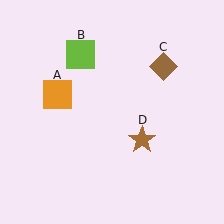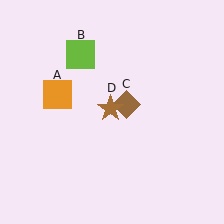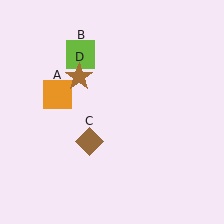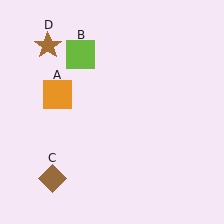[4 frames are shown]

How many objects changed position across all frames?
2 objects changed position: brown diamond (object C), brown star (object D).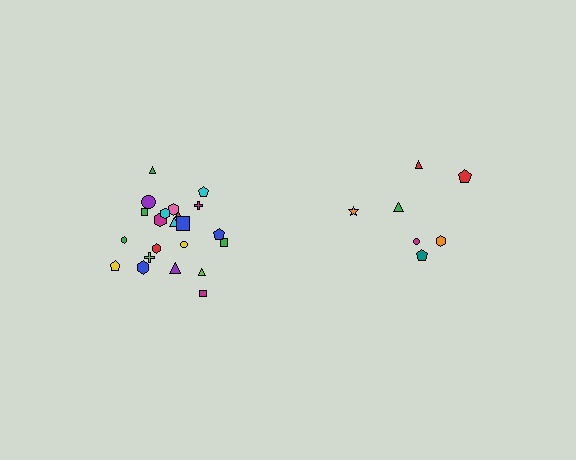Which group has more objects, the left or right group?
The left group.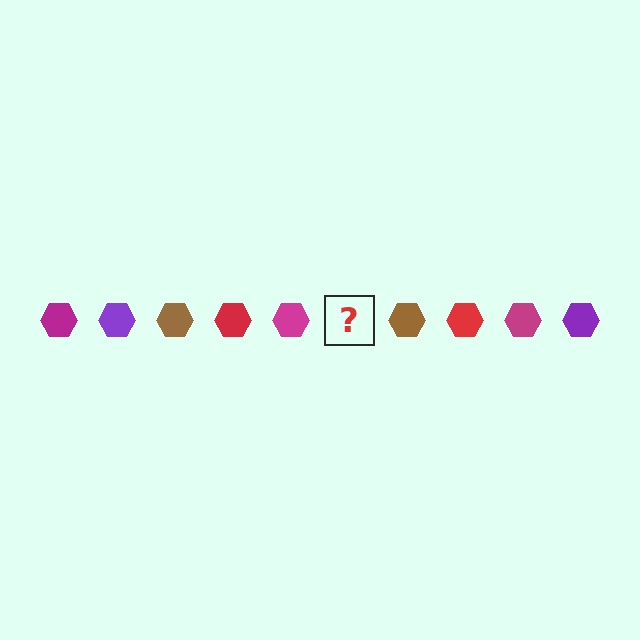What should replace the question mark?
The question mark should be replaced with a purple hexagon.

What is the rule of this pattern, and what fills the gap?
The rule is that the pattern cycles through magenta, purple, brown, red hexagons. The gap should be filled with a purple hexagon.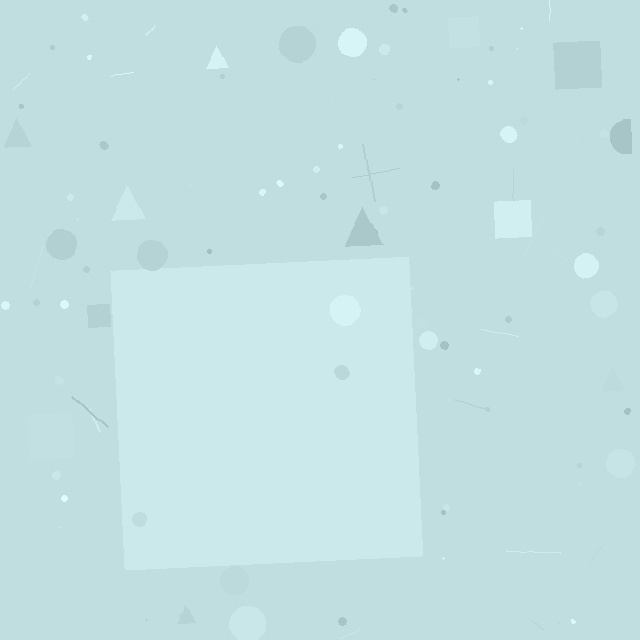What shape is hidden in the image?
A square is hidden in the image.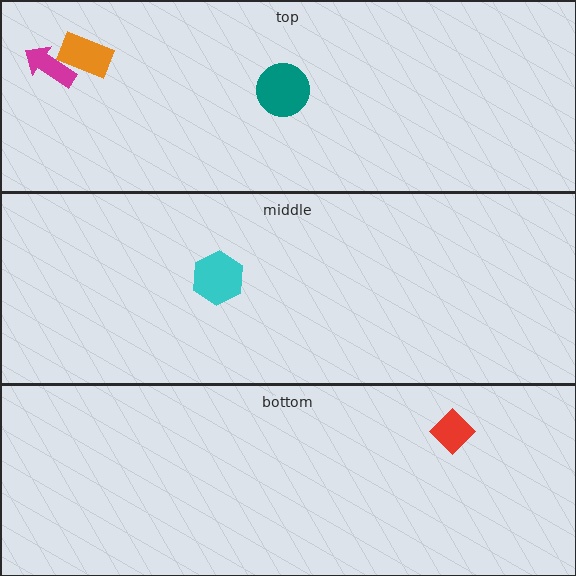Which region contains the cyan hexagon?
The middle region.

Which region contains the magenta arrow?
The top region.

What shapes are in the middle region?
The cyan hexagon.